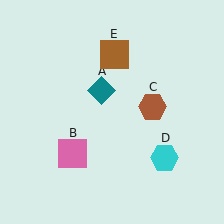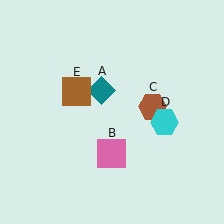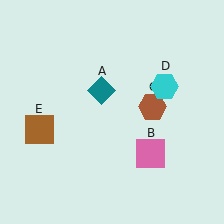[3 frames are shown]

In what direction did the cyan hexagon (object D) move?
The cyan hexagon (object D) moved up.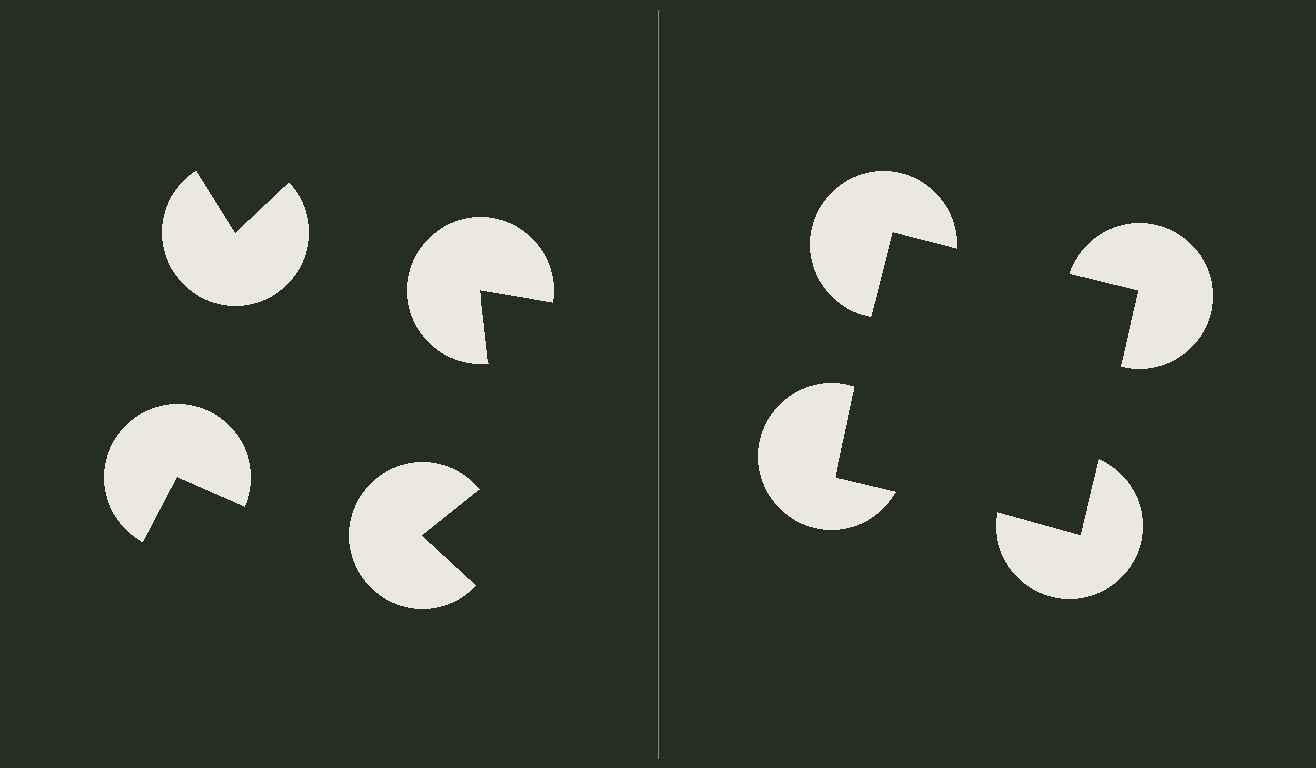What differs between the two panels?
The pac-man discs are positioned identically on both sides; only the wedge orientations differ. On the right they align to a square; on the left they are misaligned.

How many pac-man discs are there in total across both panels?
8 — 4 on each side.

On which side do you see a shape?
An illusory square appears on the right side. On the left side the wedge cuts are rotated, so no coherent shape forms.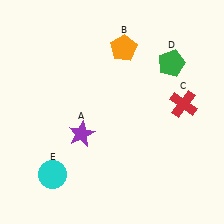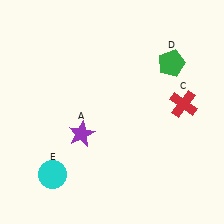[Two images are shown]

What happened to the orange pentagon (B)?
The orange pentagon (B) was removed in Image 2. It was in the top-right area of Image 1.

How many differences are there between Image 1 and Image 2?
There is 1 difference between the two images.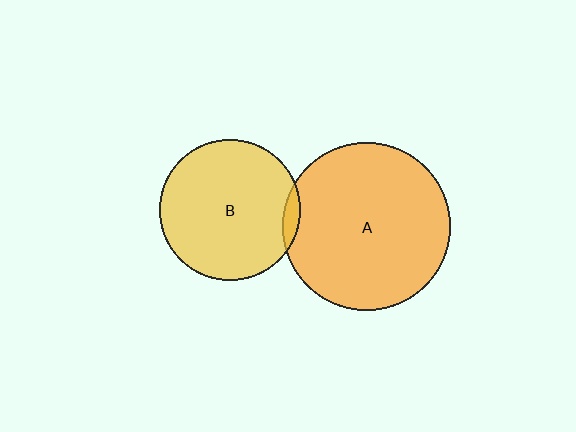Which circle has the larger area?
Circle A (orange).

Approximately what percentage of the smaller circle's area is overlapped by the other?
Approximately 5%.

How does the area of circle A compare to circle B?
Approximately 1.4 times.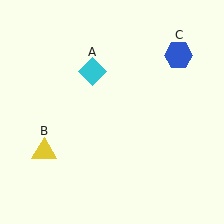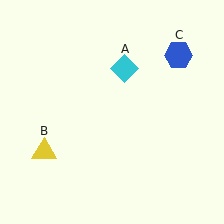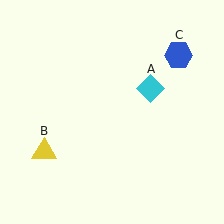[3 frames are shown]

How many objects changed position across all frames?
1 object changed position: cyan diamond (object A).